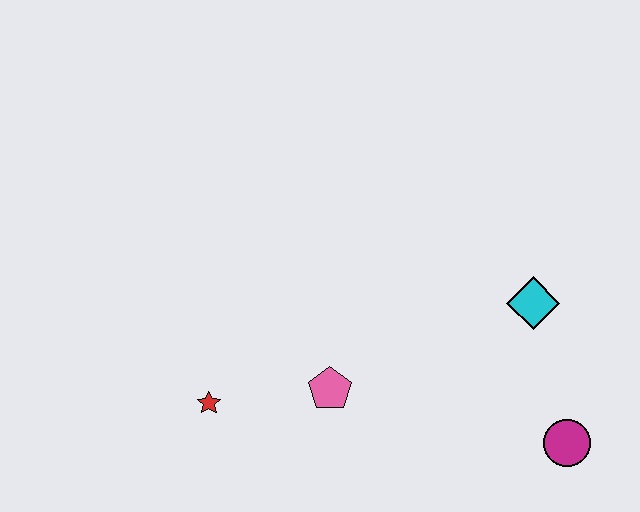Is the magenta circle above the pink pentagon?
No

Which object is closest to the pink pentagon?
The red star is closest to the pink pentagon.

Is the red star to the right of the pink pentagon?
No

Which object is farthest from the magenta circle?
The red star is farthest from the magenta circle.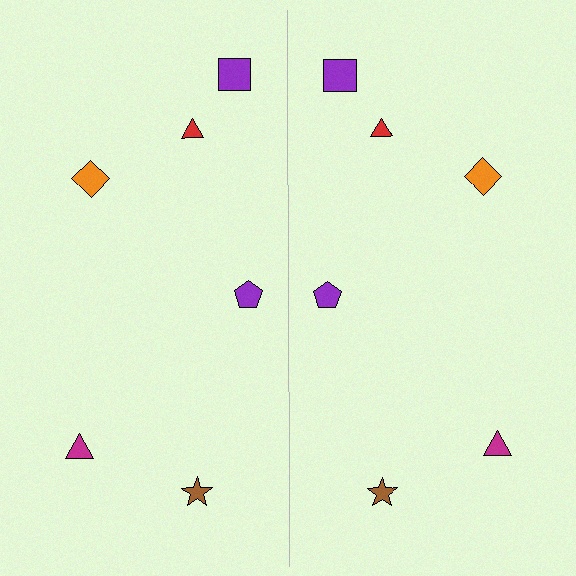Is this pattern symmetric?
Yes, this pattern has bilateral (reflection) symmetry.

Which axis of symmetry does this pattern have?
The pattern has a vertical axis of symmetry running through the center of the image.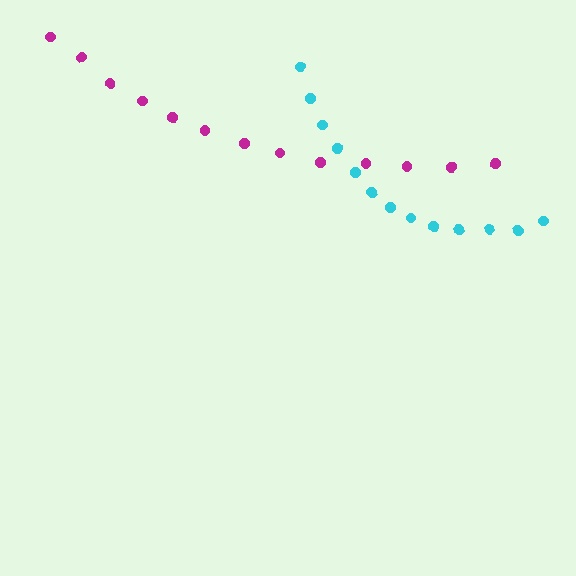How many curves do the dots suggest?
There are 2 distinct paths.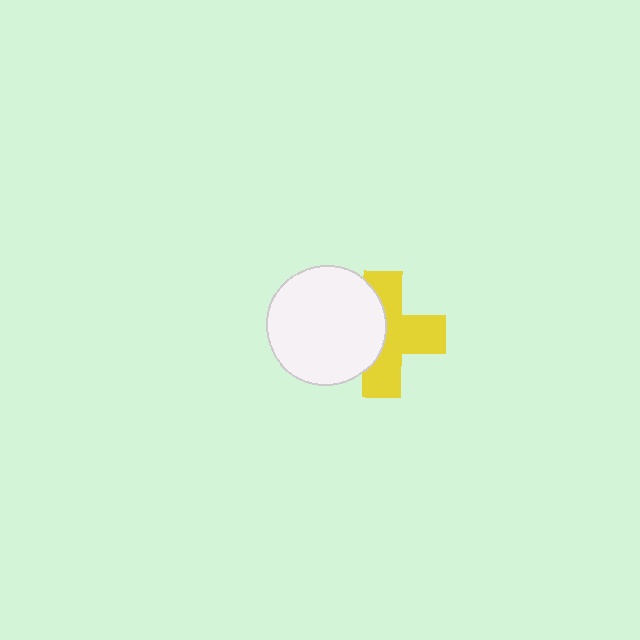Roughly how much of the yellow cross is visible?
About half of it is visible (roughly 60%).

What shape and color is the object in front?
The object in front is a white circle.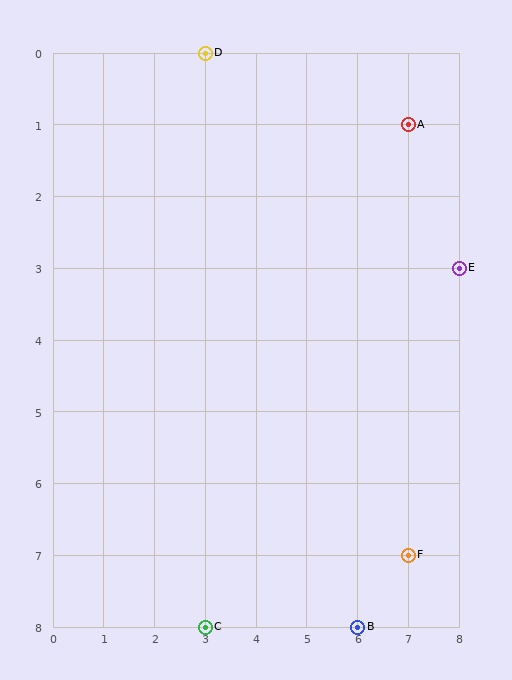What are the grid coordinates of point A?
Point A is at grid coordinates (7, 1).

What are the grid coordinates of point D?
Point D is at grid coordinates (3, 0).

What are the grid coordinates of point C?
Point C is at grid coordinates (3, 8).